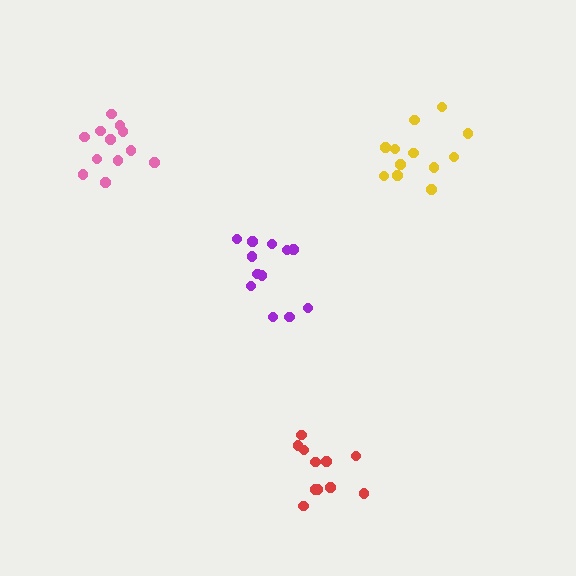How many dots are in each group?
Group 1: 11 dots, Group 2: 12 dots, Group 3: 12 dots, Group 4: 12 dots (47 total).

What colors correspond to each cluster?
The clusters are colored: red, purple, yellow, pink.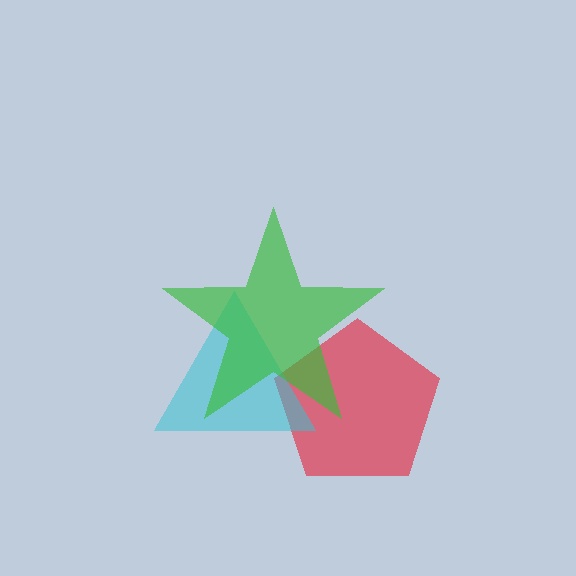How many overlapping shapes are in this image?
There are 3 overlapping shapes in the image.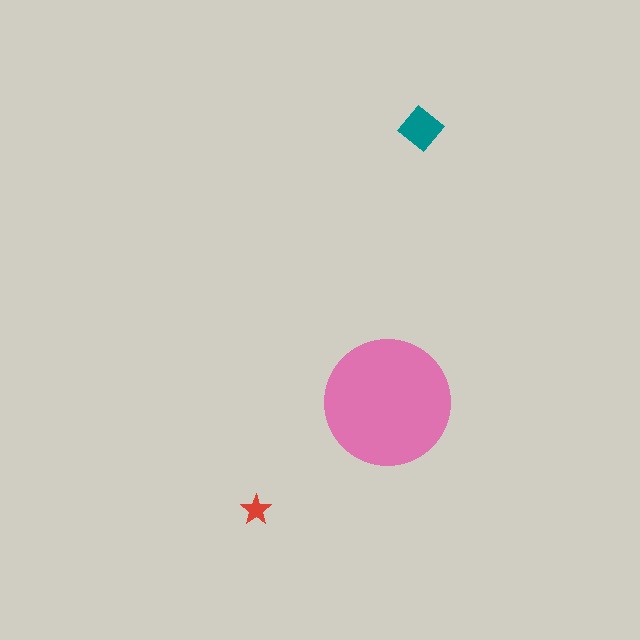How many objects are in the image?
There are 3 objects in the image.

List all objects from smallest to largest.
The red star, the teal diamond, the pink circle.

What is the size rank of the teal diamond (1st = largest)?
2nd.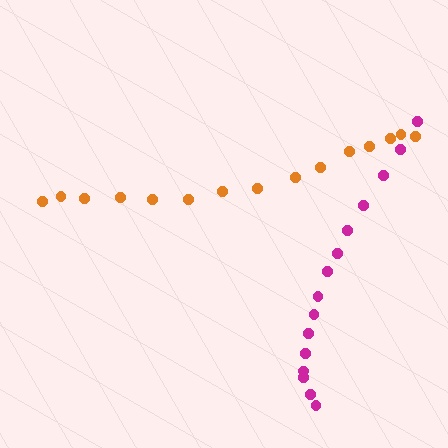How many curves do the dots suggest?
There are 2 distinct paths.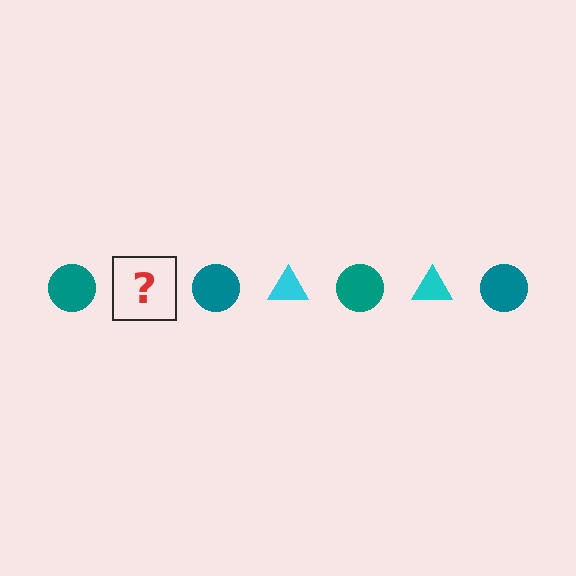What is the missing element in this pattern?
The missing element is a cyan triangle.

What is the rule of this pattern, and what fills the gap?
The rule is that the pattern alternates between teal circle and cyan triangle. The gap should be filled with a cyan triangle.